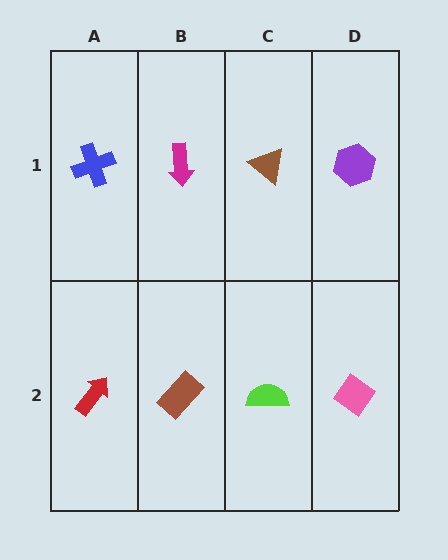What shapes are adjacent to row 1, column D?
A pink diamond (row 2, column D), a brown triangle (row 1, column C).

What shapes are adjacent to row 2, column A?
A blue cross (row 1, column A), a brown rectangle (row 2, column B).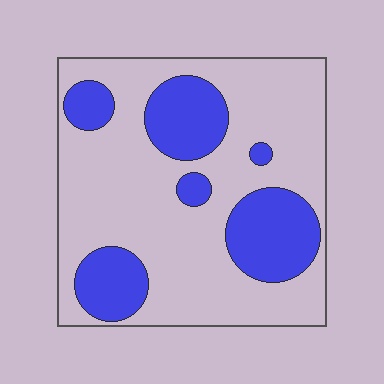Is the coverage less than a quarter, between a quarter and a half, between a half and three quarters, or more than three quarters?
Between a quarter and a half.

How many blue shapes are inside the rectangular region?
6.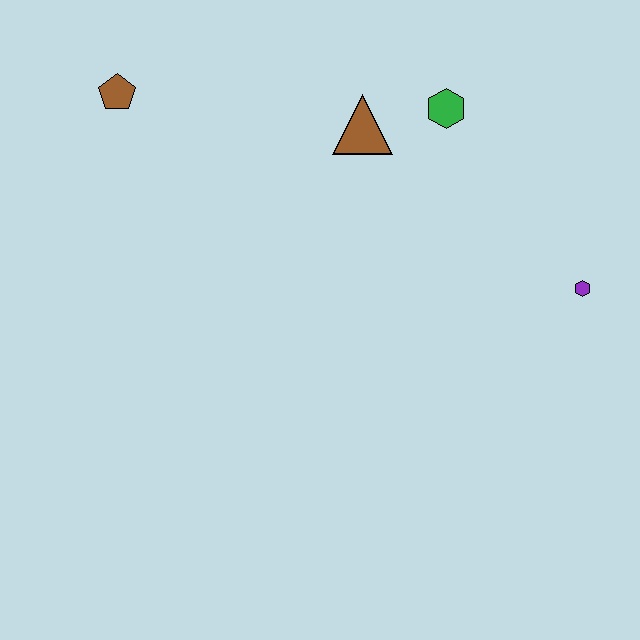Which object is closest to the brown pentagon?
The brown triangle is closest to the brown pentagon.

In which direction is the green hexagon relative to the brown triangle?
The green hexagon is to the right of the brown triangle.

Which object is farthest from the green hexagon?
The brown pentagon is farthest from the green hexagon.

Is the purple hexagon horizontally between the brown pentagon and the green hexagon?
No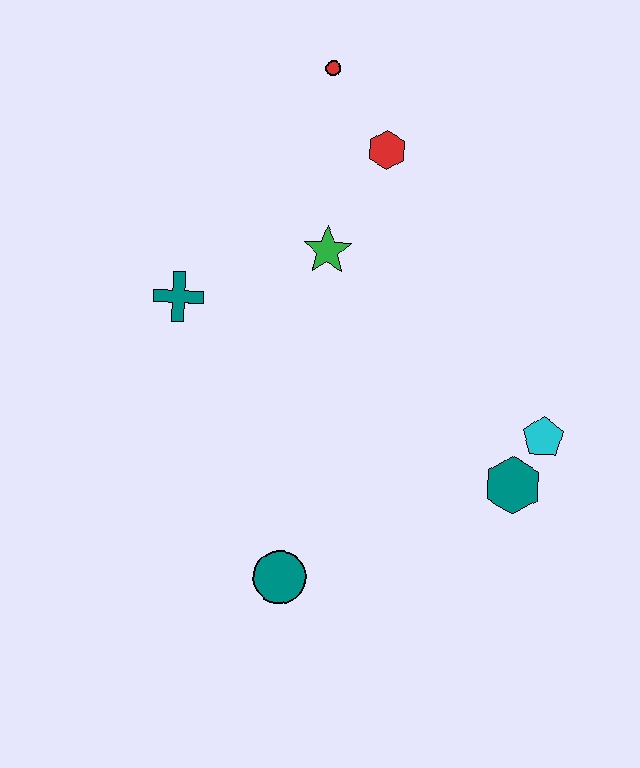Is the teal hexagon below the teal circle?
No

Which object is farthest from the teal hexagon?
The red circle is farthest from the teal hexagon.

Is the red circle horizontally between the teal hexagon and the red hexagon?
No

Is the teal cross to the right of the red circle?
No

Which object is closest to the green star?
The red hexagon is closest to the green star.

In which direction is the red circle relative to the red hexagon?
The red circle is above the red hexagon.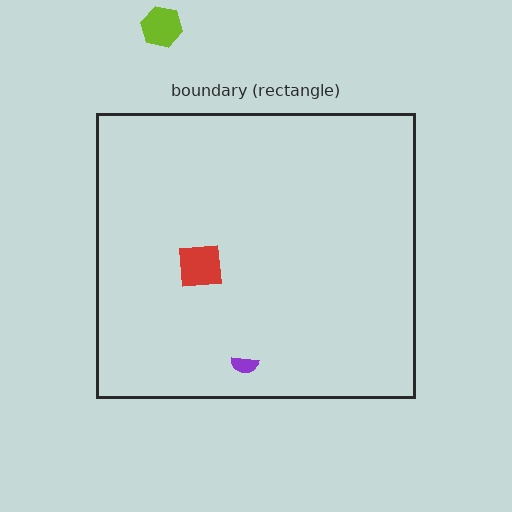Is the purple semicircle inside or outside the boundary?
Inside.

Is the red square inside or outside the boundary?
Inside.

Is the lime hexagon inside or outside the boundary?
Outside.